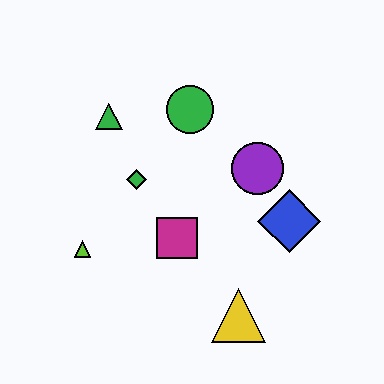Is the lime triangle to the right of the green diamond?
No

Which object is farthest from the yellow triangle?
The green triangle is farthest from the yellow triangle.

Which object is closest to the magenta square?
The green diamond is closest to the magenta square.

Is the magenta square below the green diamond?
Yes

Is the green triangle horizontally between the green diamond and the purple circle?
No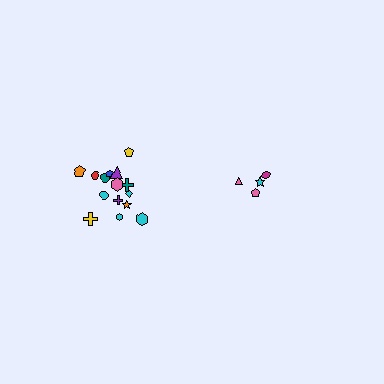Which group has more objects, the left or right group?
The left group.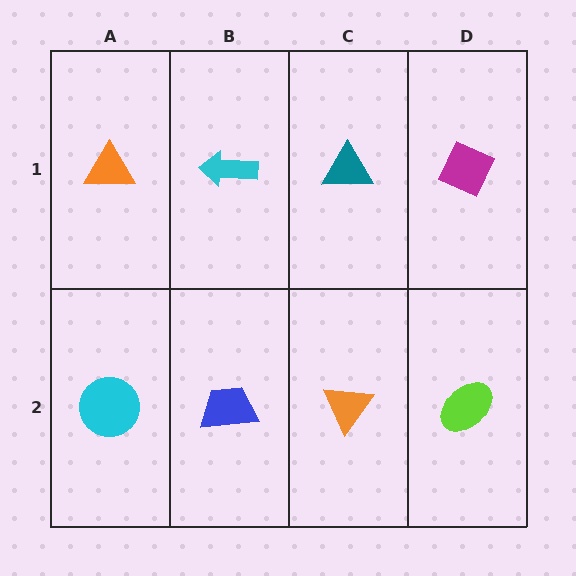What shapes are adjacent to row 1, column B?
A blue trapezoid (row 2, column B), an orange triangle (row 1, column A), a teal triangle (row 1, column C).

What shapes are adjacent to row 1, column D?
A lime ellipse (row 2, column D), a teal triangle (row 1, column C).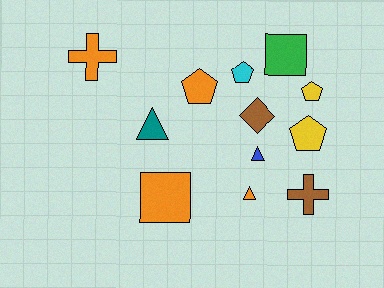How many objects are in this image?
There are 12 objects.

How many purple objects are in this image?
There are no purple objects.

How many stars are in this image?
There are no stars.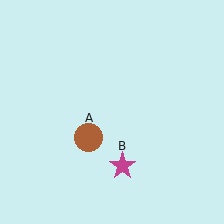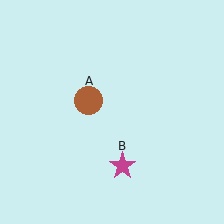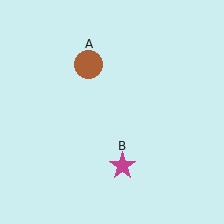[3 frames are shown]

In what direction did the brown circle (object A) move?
The brown circle (object A) moved up.